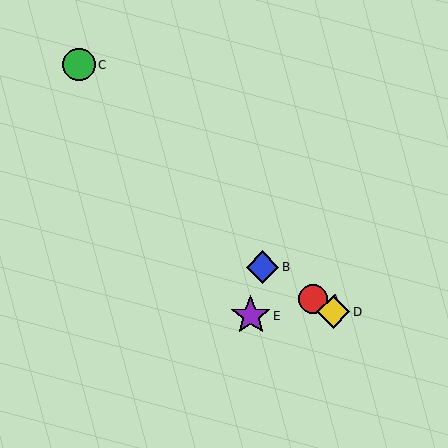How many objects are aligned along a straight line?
3 objects (A, B, D) are aligned along a straight line.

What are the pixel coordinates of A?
Object A is at (313, 299).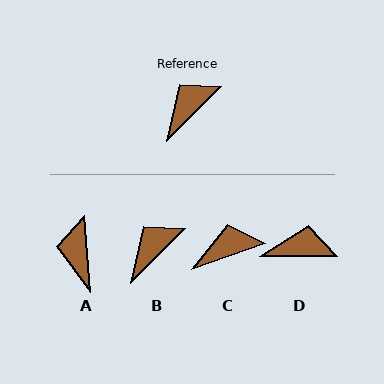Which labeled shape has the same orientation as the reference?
B.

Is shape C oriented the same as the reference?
No, it is off by about 26 degrees.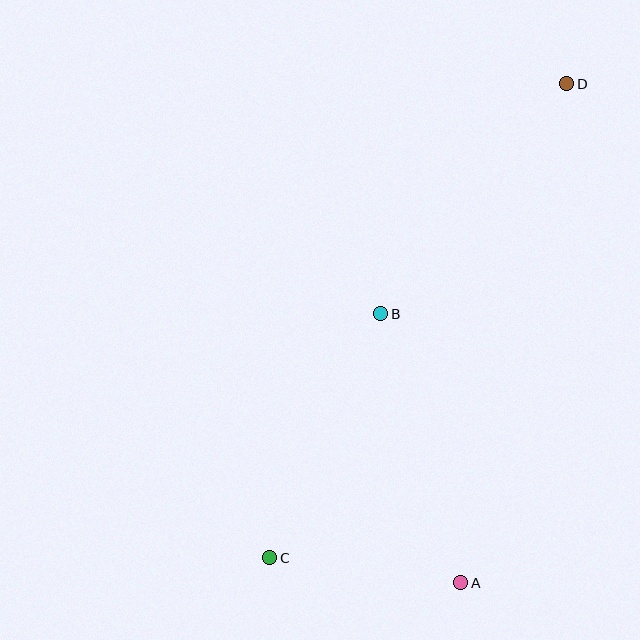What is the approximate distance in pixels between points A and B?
The distance between A and B is approximately 280 pixels.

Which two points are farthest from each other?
Points C and D are farthest from each other.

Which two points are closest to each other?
Points A and C are closest to each other.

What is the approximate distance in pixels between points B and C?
The distance between B and C is approximately 268 pixels.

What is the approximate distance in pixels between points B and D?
The distance between B and D is approximately 296 pixels.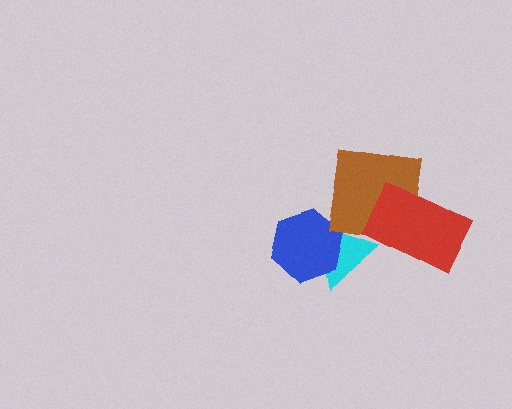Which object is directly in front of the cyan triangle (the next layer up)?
The blue hexagon is directly in front of the cyan triangle.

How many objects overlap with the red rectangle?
1 object overlaps with the red rectangle.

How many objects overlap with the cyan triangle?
2 objects overlap with the cyan triangle.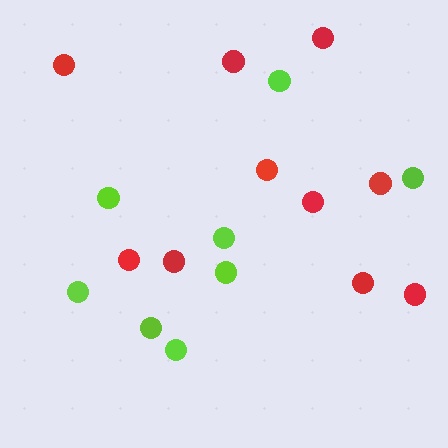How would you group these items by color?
There are 2 groups: one group of lime circles (8) and one group of red circles (10).